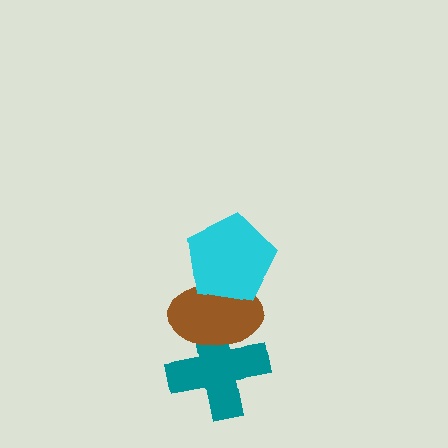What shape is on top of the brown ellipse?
The cyan pentagon is on top of the brown ellipse.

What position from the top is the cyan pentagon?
The cyan pentagon is 1st from the top.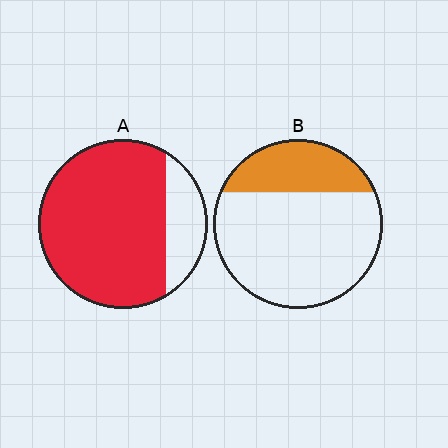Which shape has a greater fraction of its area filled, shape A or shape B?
Shape A.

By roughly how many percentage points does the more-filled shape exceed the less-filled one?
By roughly 55 percentage points (A over B).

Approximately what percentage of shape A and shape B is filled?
A is approximately 80% and B is approximately 25%.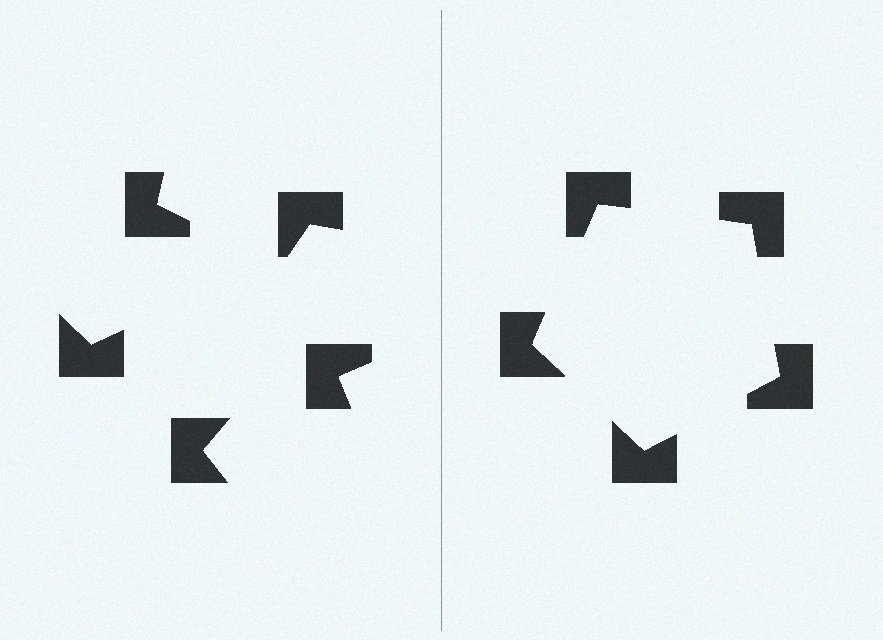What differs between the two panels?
The notched squares are positioned identically on both sides; only the wedge orientations differ. On the right they align to a pentagon; on the left they are misaligned.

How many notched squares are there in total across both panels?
10 — 5 on each side.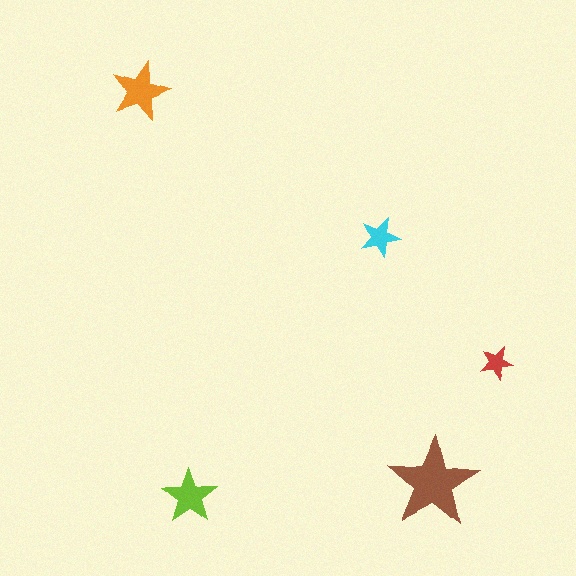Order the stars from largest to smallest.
the brown one, the orange one, the lime one, the cyan one, the red one.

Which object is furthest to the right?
The red star is rightmost.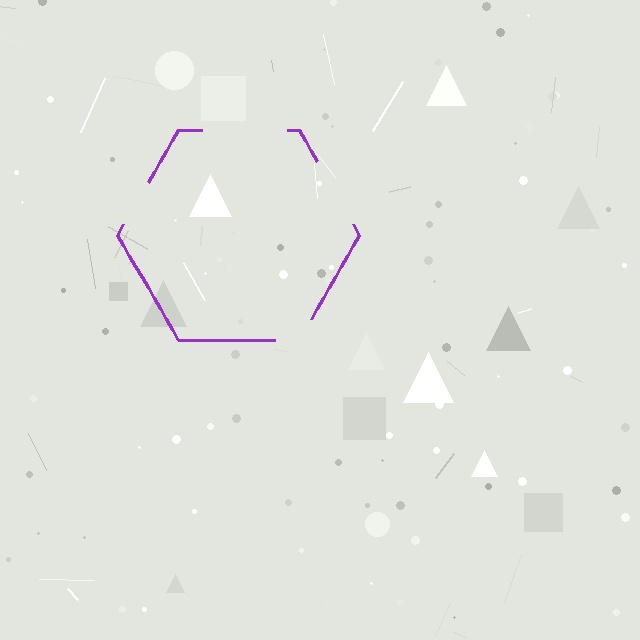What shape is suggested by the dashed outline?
The dashed outline suggests a hexagon.